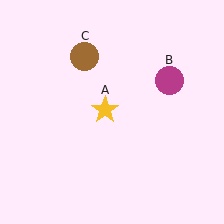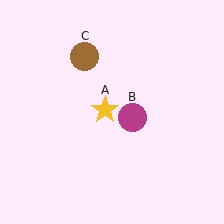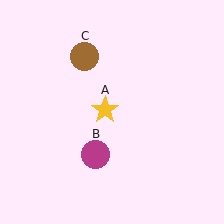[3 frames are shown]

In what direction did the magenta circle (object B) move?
The magenta circle (object B) moved down and to the left.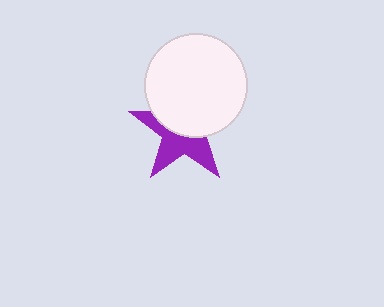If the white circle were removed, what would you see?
You would see the complete purple star.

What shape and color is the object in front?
The object in front is a white circle.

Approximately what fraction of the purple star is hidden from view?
Roughly 53% of the purple star is hidden behind the white circle.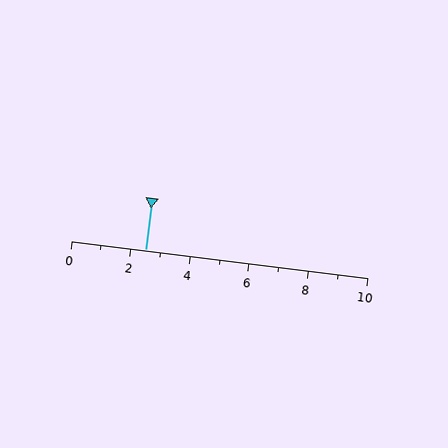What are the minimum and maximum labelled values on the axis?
The axis runs from 0 to 10.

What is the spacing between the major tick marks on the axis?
The major ticks are spaced 2 apart.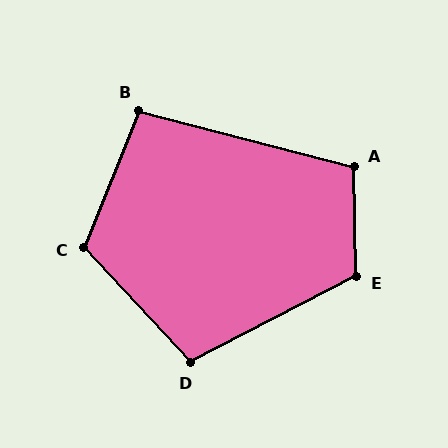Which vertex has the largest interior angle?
E, at approximately 116 degrees.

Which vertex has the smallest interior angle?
B, at approximately 97 degrees.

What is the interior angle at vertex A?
Approximately 106 degrees (obtuse).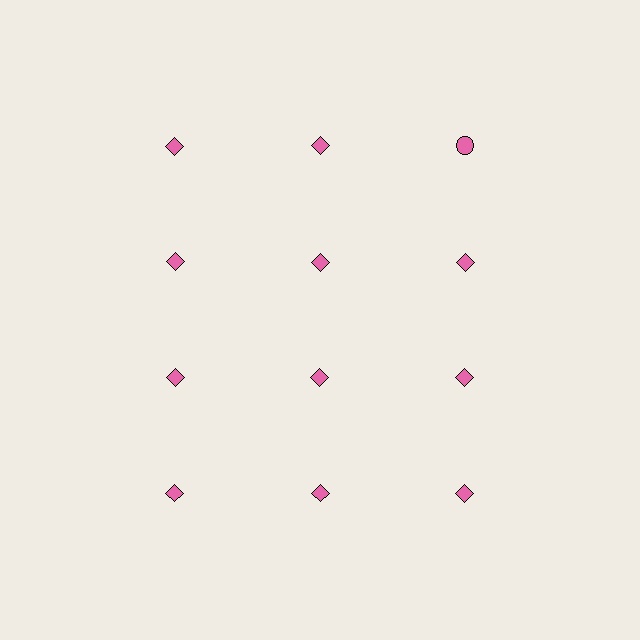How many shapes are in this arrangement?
There are 12 shapes arranged in a grid pattern.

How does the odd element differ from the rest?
It has a different shape: circle instead of diamond.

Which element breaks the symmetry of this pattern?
The pink circle in the top row, center column breaks the symmetry. All other shapes are pink diamonds.